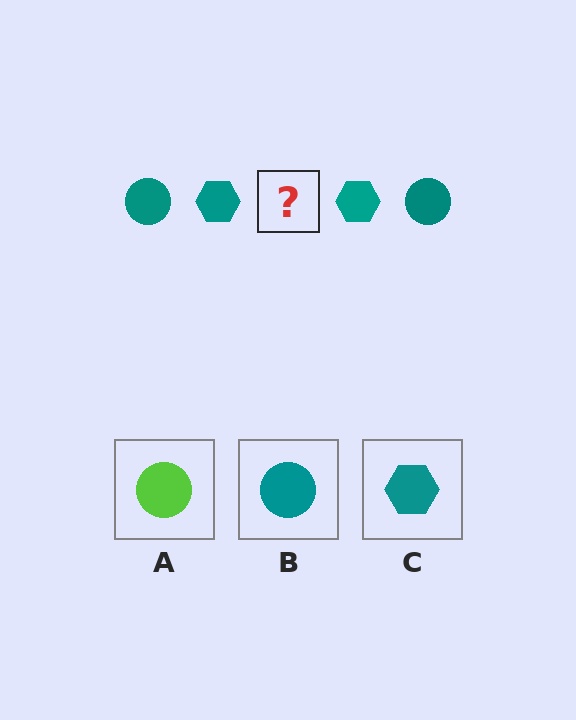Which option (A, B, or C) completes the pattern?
B.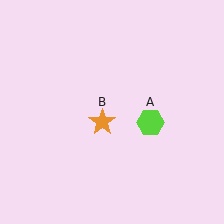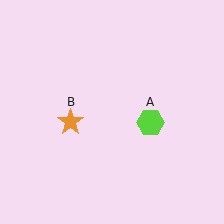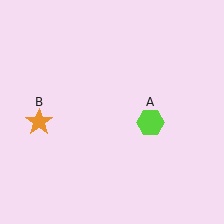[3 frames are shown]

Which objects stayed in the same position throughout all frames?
Lime hexagon (object A) remained stationary.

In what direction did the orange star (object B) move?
The orange star (object B) moved left.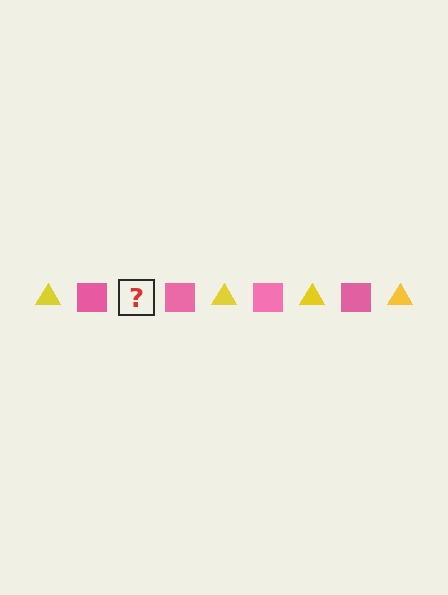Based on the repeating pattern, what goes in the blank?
The blank should be a yellow triangle.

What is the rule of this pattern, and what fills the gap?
The rule is that the pattern alternates between yellow triangle and pink square. The gap should be filled with a yellow triangle.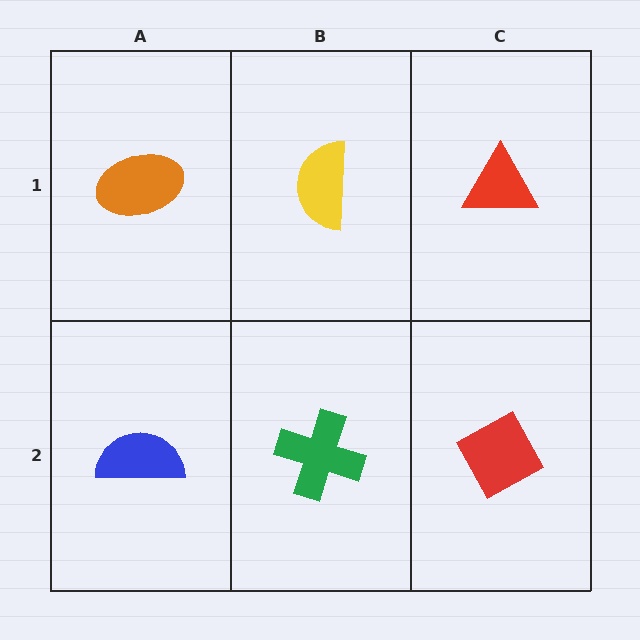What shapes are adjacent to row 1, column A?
A blue semicircle (row 2, column A), a yellow semicircle (row 1, column B).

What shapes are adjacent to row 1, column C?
A red diamond (row 2, column C), a yellow semicircle (row 1, column B).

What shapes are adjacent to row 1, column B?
A green cross (row 2, column B), an orange ellipse (row 1, column A), a red triangle (row 1, column C).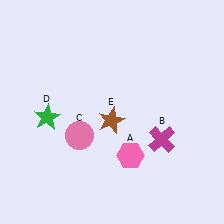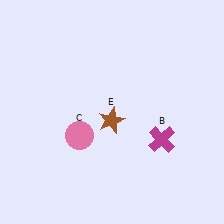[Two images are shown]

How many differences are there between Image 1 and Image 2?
There are 2 differences between the two images.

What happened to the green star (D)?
The green star (D) was removed in Image 2. It was in the bottom-left area of Image 1.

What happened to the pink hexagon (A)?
The pink hexagon (A) was removed in Image 2. It was in the bottom-right area of Image 1.